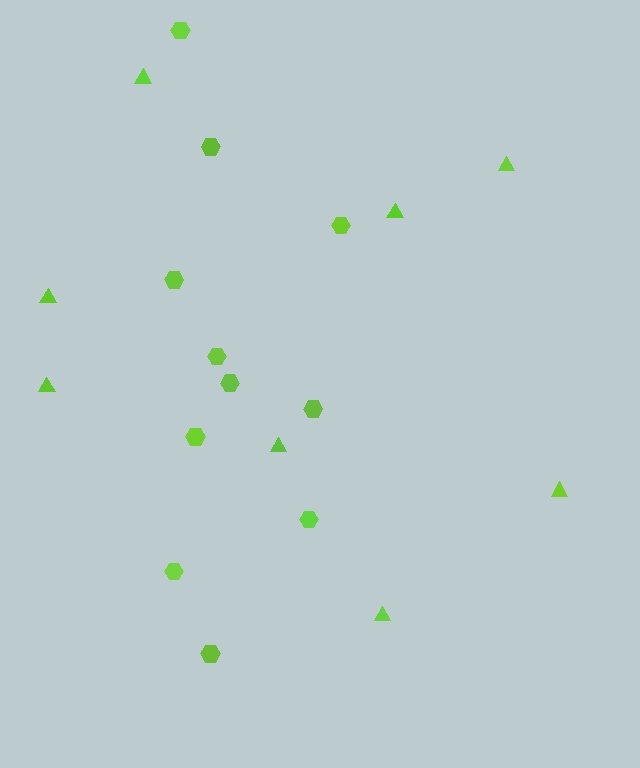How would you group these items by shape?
There are 2 groups: one group of hexagons (11) and one group of triangles (8).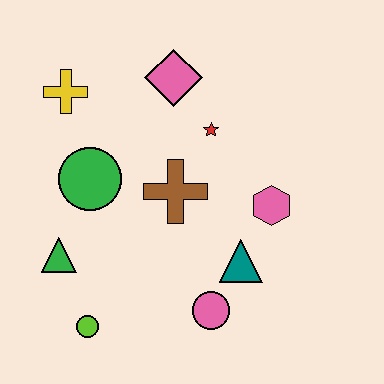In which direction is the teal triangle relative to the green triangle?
The teal triangle is to the right of the green triangle.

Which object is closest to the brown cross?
The red star is closest to the brown cross.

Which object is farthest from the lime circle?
The pink diamond is farthest from the lime circle.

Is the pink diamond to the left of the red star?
Yes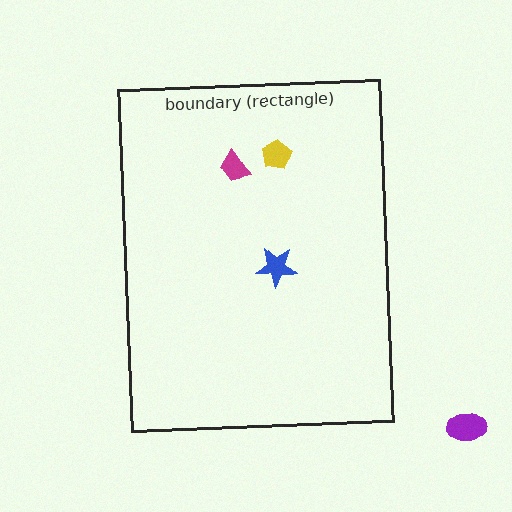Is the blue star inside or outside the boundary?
Inside.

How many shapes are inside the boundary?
3 inside, 1 outside.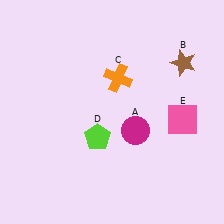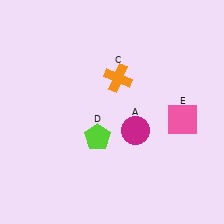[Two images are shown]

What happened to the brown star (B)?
The brown star (B) was removed in Image 2. It was in the top-right area of Image 1.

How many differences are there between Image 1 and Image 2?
There is 1 difference between the two images.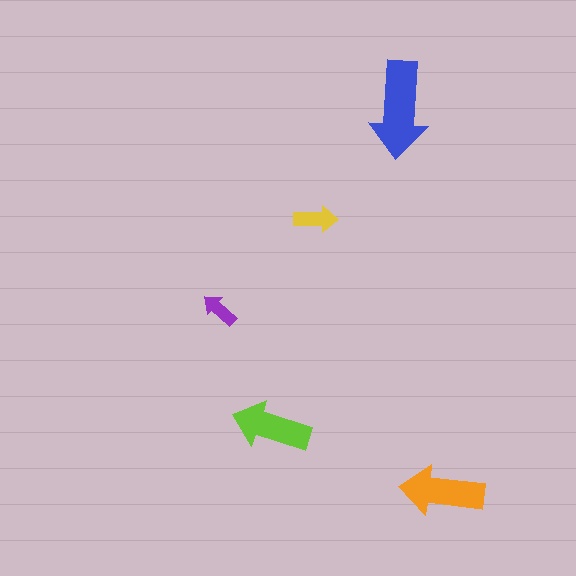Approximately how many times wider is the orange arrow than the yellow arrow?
About 2 times wider.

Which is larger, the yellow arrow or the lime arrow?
The lime one.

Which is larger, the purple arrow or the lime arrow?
The lime one.